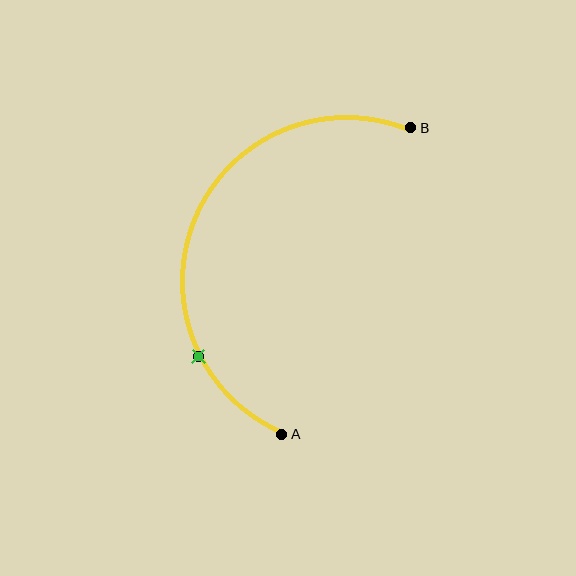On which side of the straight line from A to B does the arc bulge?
The arc bulges to the left of the straight line connecting A and B.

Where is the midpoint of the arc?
The arc midpoint is the point on the curve farthest from the straight line joining A and B. It sits to the left of that line.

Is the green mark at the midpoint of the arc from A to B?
No. The green mark lies on the arc but is closer to endpoint A. The arc midpoint would be at the point on the curve equidistant along the arc from both A and B.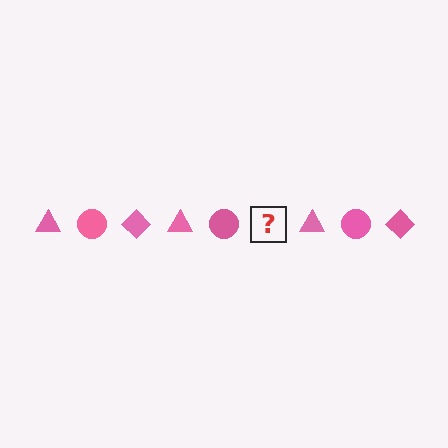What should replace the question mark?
The question mark should be replaced with a pink diamond.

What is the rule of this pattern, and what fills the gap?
The rule is that the pattern cycles through triangle, circle, diamond shapes in pink. The gap should be filled with a pink diamond.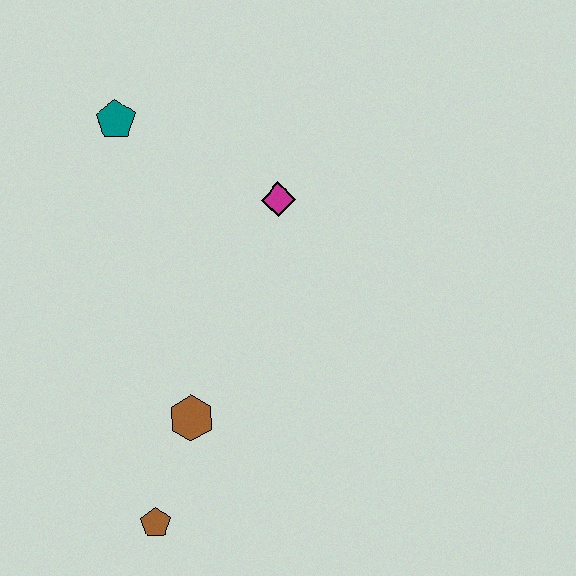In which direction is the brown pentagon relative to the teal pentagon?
The brown pentagon is below the teal pentagon.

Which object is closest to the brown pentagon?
The brown hexagon is closest to the brown pentagon.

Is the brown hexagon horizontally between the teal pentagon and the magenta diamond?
Yes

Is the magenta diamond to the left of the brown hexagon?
No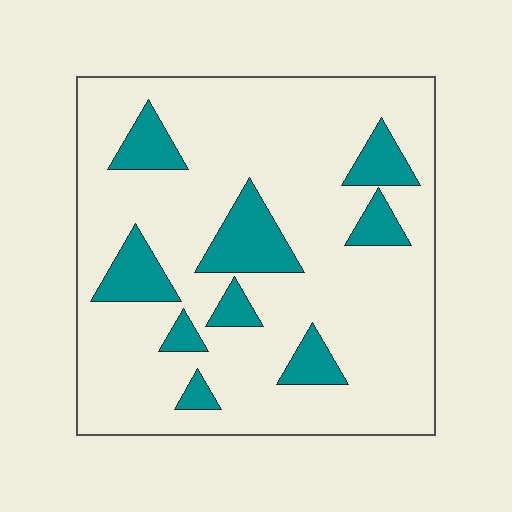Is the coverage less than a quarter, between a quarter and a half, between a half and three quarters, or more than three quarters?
Less than a quarter.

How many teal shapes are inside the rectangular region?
9.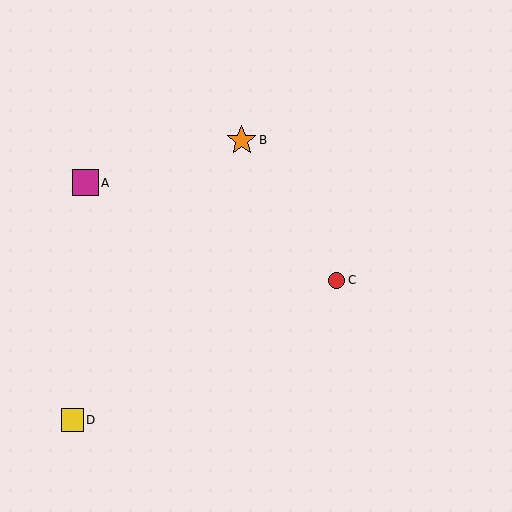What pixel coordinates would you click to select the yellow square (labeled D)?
Click at (72, 420) to select the yellow square D.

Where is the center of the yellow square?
The center of the yellow square is at (72, 420).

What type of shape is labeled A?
Shape A is a magenta square.